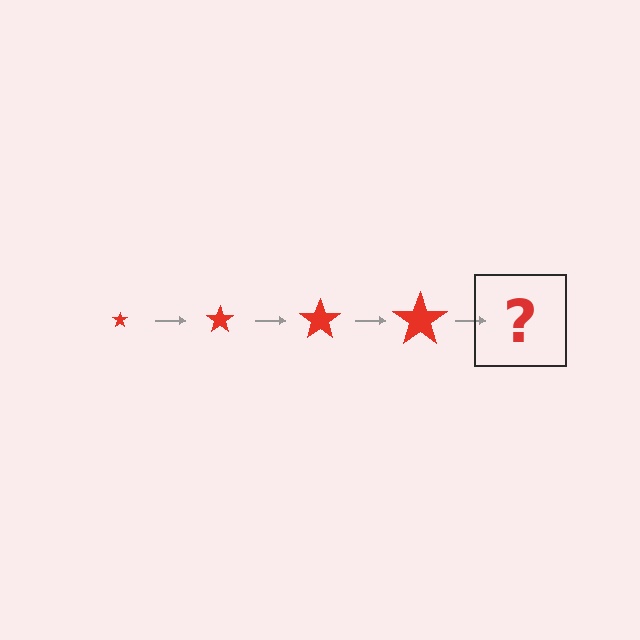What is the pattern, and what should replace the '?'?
The pattern is that the star gets progressively larger each step. The '?' should be a red star, larger than the previous one.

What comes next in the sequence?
The next element should be a red star, larger than the previous one.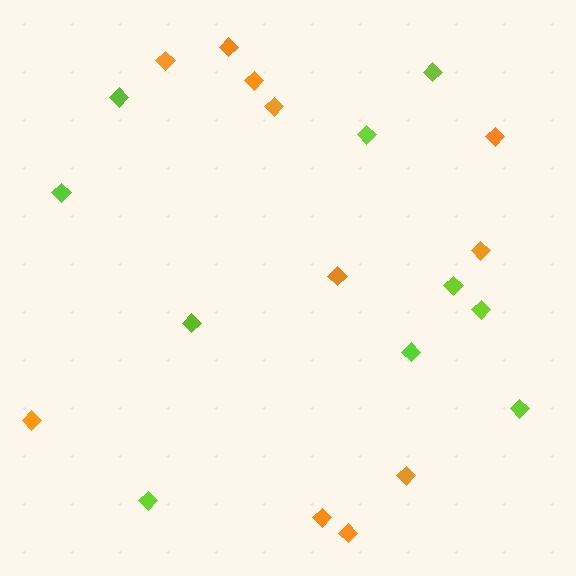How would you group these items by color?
There are 2 groups: one group of orange diamonds (11) and one group of lime diamonds (10).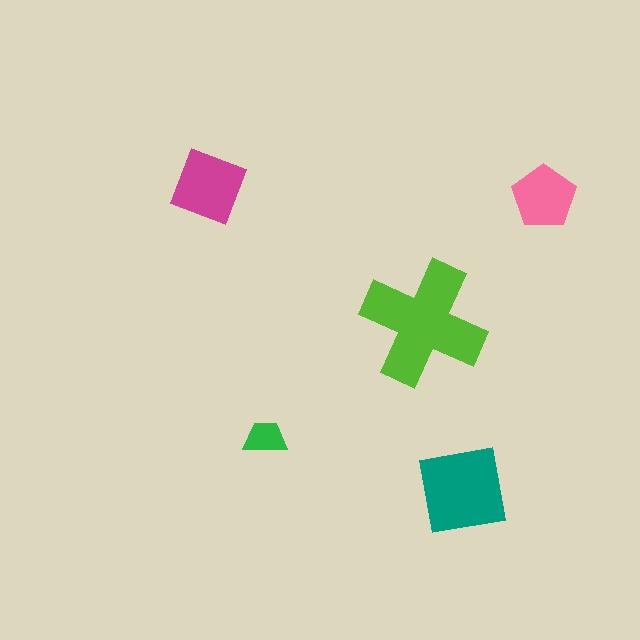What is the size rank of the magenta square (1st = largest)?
3rd.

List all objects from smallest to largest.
The green trapezoid, the pink pentagon, the magenta square, the teal square, the lime cross.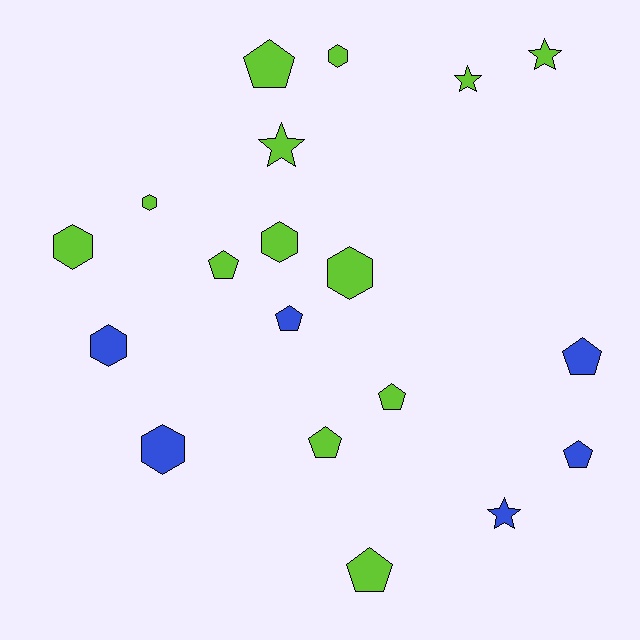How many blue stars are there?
There is 1 blue star.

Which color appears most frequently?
Lime, with 13 objects.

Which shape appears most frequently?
Pentagon, with 8 objects.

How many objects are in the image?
There are 19 objects.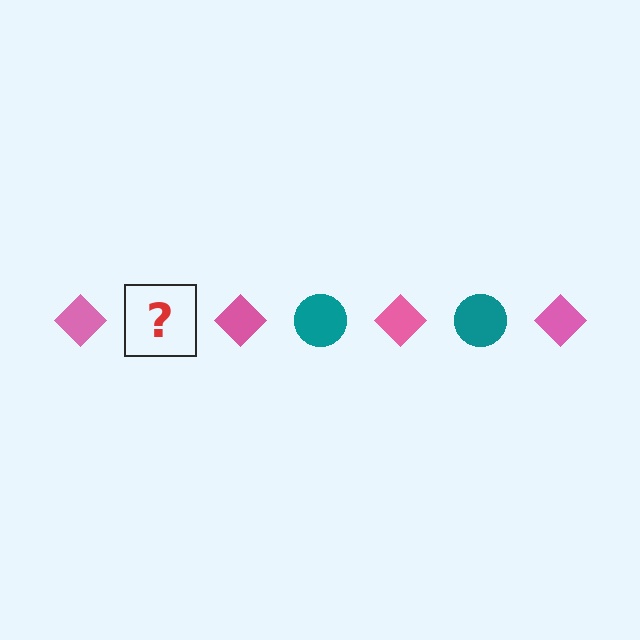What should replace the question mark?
The question mark should be replaced with a teal circle.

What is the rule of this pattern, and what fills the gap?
The rule is that the pattern alternates between pink diamond and teal circle. The gap should be filled with a teal circle.